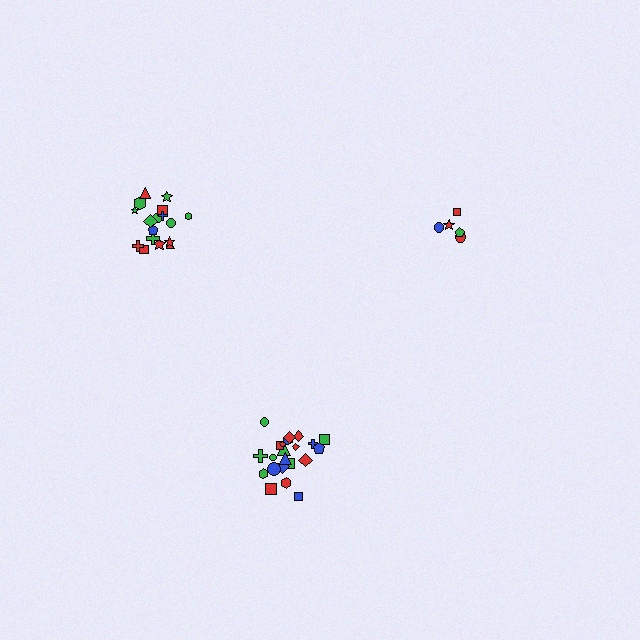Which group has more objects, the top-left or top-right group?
The top-left group.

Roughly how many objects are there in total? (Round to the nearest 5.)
Roughly 45 objects in total.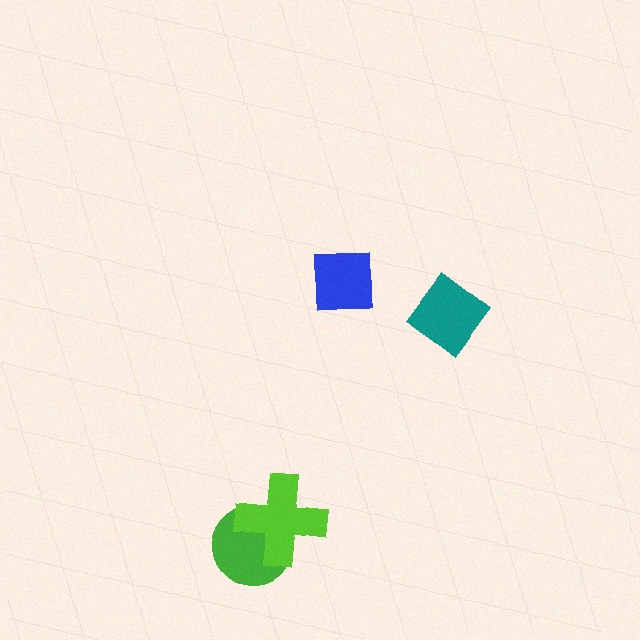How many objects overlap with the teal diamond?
0 objects overlap with the teal diamond.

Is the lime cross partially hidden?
No, no other shape covers it.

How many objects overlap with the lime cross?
1 object overlaps with the lime cross.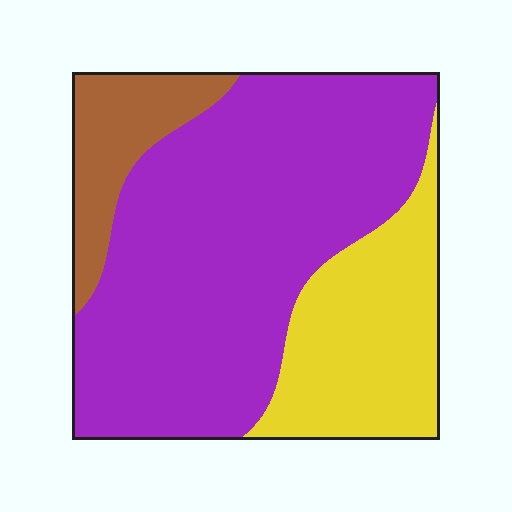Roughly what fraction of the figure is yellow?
Yellow covers roughly 25% of the figure.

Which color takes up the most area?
Purple, at roughly 65%.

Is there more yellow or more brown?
Yellow.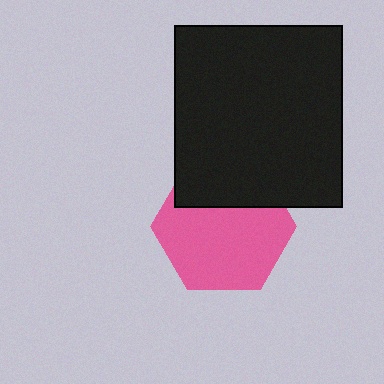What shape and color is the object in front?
The object in front is a black rectangle.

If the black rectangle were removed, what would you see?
You would see the complete pink hexagon.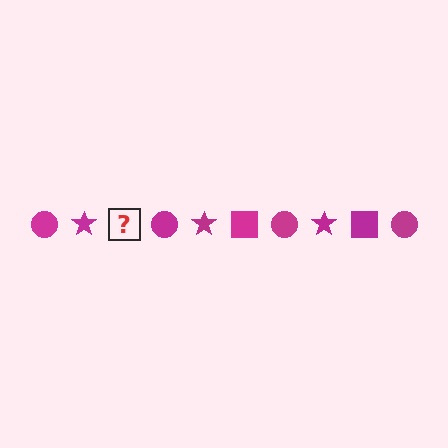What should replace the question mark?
The question mark should be replaced with a magenta square.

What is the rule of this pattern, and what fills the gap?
The rule is that the pattern cycles through circle, star, square shapes in magenta. The gap should be filled with a magenta square.